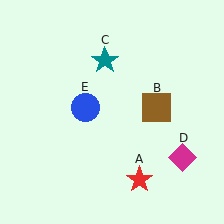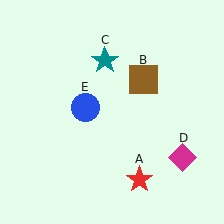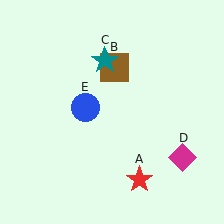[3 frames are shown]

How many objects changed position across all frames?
1 object changed position: brown square (object B).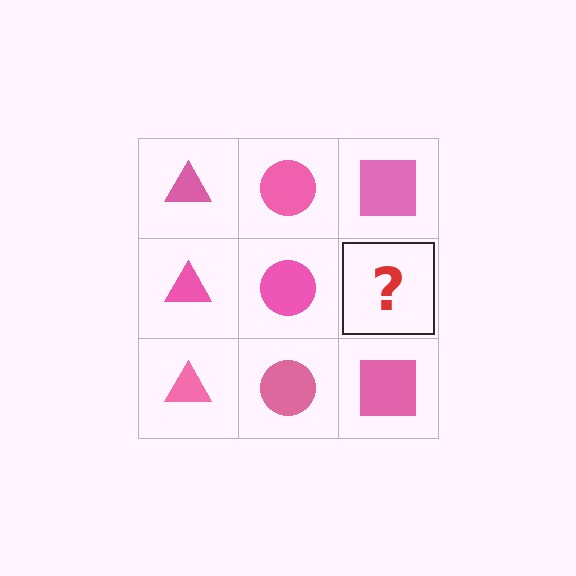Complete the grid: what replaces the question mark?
The question mark should be replaced with a pink square.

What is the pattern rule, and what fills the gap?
The rule is that each column has a consistent shape. The gap should be filled with a pink square.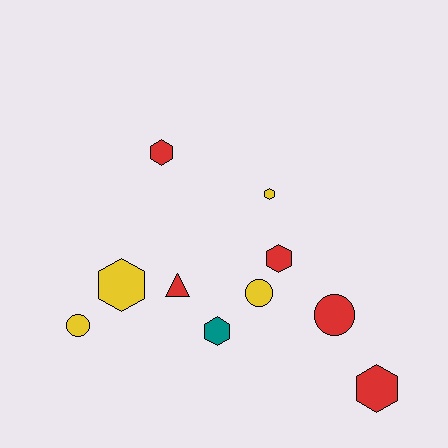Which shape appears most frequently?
Hexagon, with 6 objects.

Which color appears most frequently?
Red, with 5 objects.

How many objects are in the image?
There are 10 objects.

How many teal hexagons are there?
There is 1 teal hexagon.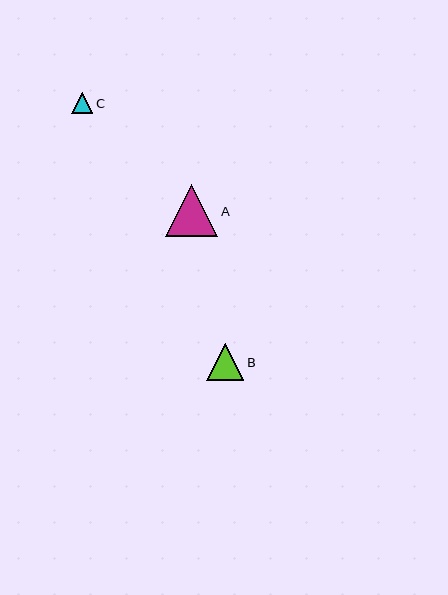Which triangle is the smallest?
Triangle C is the smallest with a size of approximately 21 pixels.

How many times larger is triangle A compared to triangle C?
Triangle A is approximately 2.5 times the size of triangle C.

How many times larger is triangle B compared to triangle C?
Triangle B is approximately 1.7 times the size of triangle C.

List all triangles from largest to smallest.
From largest to smallest: A, B, C.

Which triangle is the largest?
Triangle A is the largest with a size of approximately 52 pixels.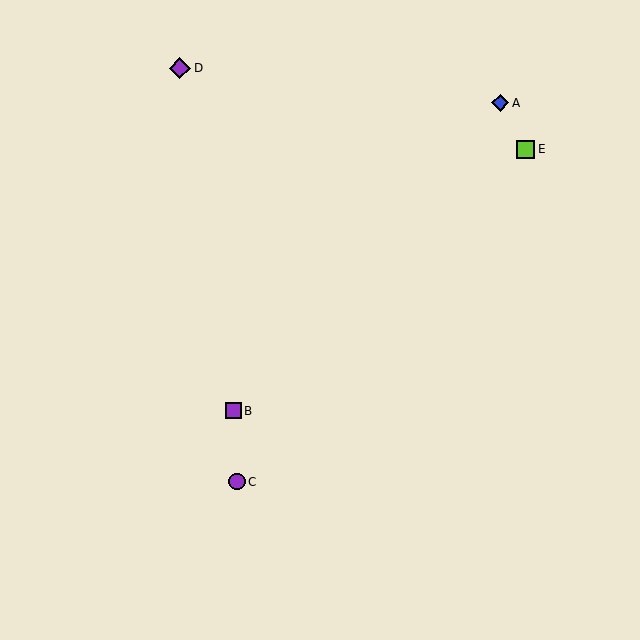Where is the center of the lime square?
The center of the lime square is at (526, 149).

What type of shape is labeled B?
Shape B is a purple square.